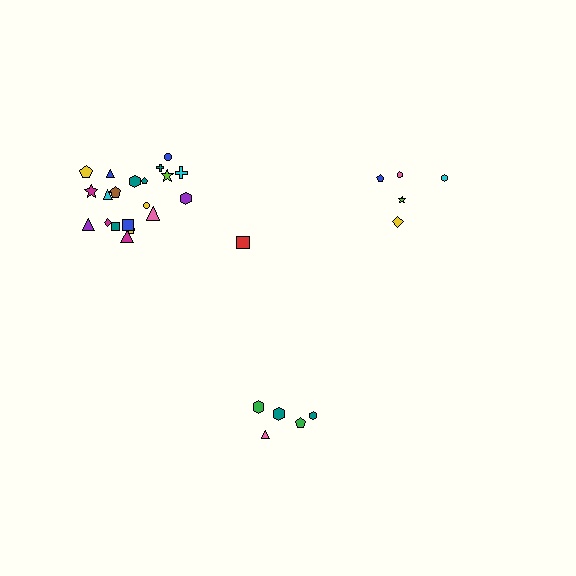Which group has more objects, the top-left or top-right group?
The top-left group.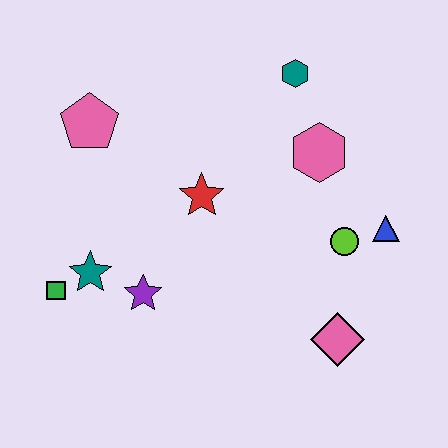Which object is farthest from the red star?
The pink diamond is farthest from the red star.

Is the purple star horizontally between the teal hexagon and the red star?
No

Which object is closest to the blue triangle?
The lime circle is closest to the blue triangle.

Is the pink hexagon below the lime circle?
No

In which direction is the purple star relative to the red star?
The purple star is below the red star.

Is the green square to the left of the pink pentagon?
Yes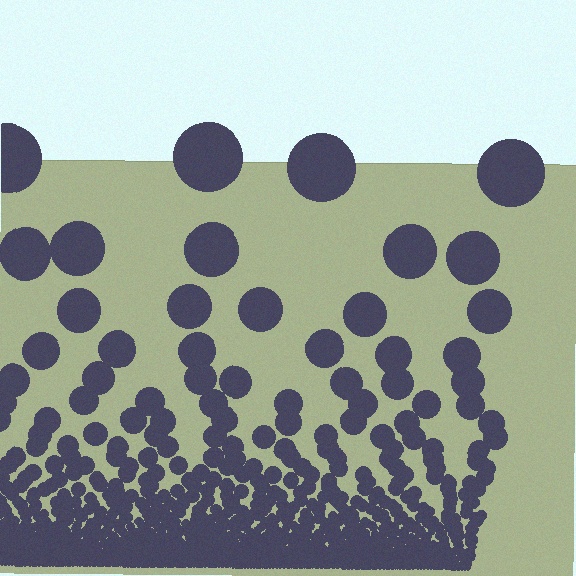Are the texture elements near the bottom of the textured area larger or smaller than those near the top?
Smaller. The gradient is inverted — elements near the bottom are smaller and denser.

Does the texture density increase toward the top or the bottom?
Density increases toward the bottom.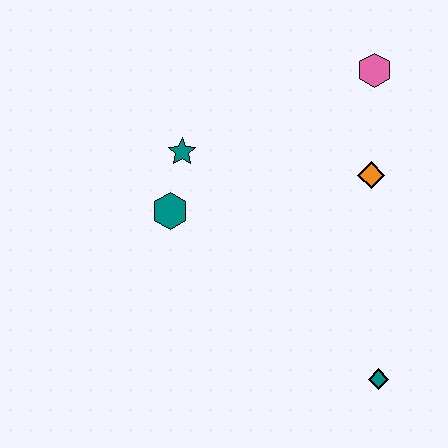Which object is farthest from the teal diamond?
The pink hexagon is farthest from the teal diamond.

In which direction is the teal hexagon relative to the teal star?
The teal hexagon is below the teal star.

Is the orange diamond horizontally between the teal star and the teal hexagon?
No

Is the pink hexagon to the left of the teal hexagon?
No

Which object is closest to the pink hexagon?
The orange diamond is closest to the pink hexagon.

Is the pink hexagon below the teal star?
No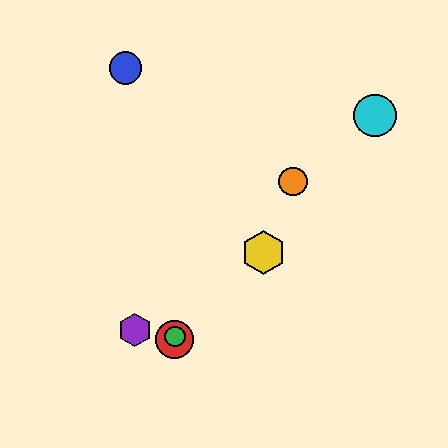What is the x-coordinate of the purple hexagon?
The purple hexagon is at x≈135.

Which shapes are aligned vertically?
The red circle, the green circle are aligned vertically.